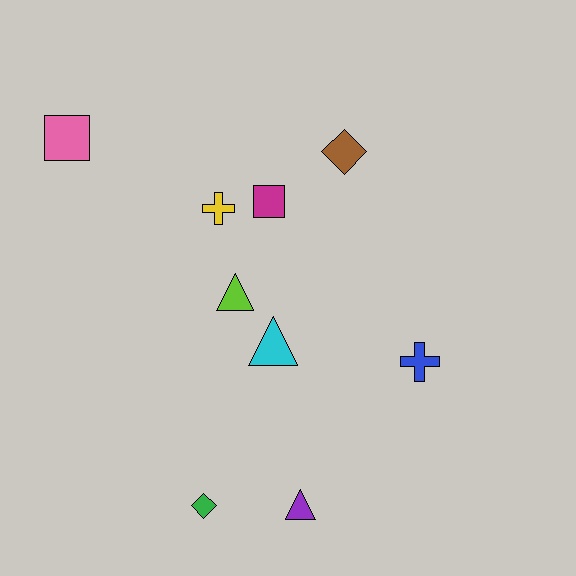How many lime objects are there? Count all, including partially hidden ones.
There is 1 lime object.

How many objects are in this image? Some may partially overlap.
There are 9 objects.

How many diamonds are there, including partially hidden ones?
There are 2 diamonds.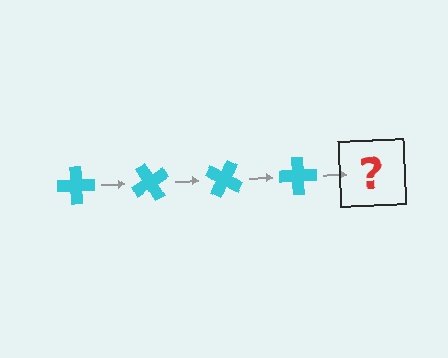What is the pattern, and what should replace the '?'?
The pattern is that the cross rotates 60 degrees each step. The '?' should be a cyan cross rotated 240 degrees.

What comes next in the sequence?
The next element should be a cyan cross rotated 240 degrees.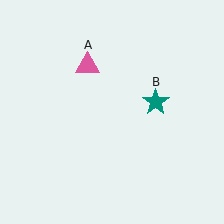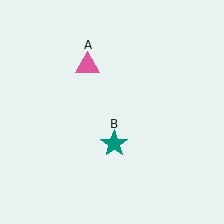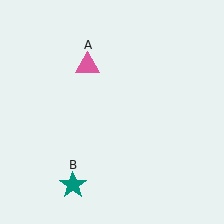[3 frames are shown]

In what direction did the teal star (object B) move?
The teal star (object B) moved down and to the left.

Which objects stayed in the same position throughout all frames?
Pink triangle (object A) remained stationary.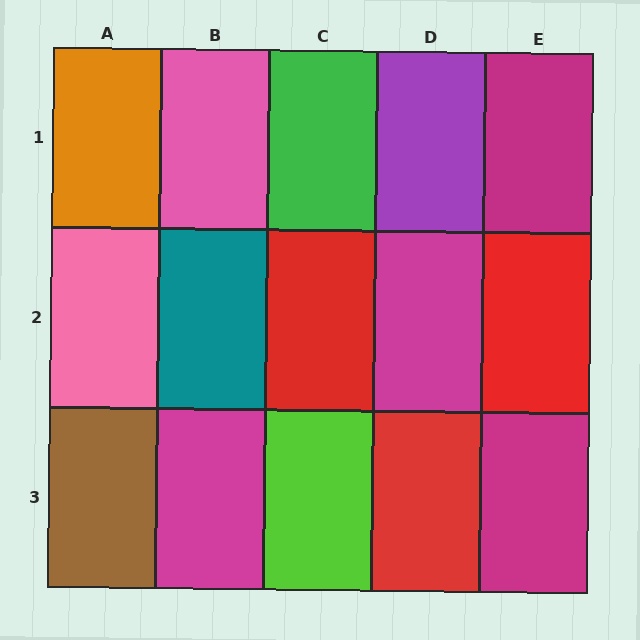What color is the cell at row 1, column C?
Green.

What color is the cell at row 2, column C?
Red.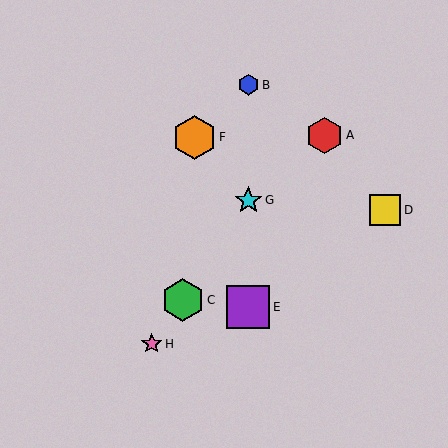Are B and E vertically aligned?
Yes, both are at x≈248.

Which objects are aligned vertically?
Objects B, E, G are aligned vertically.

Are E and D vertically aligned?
No, E is at x≈248 and D is at x≈385.